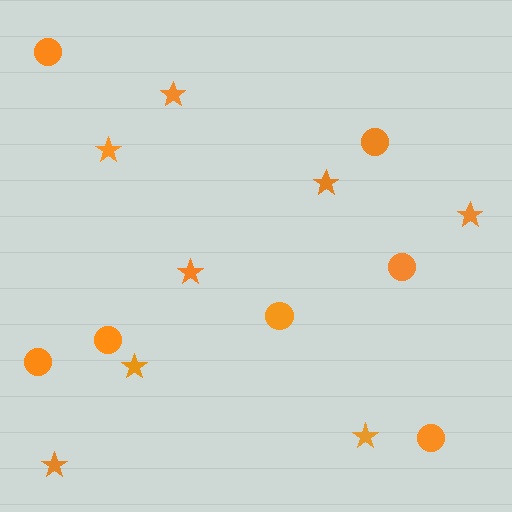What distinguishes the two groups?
There are 2 groups: one group of stars (8) and one group of circles (7).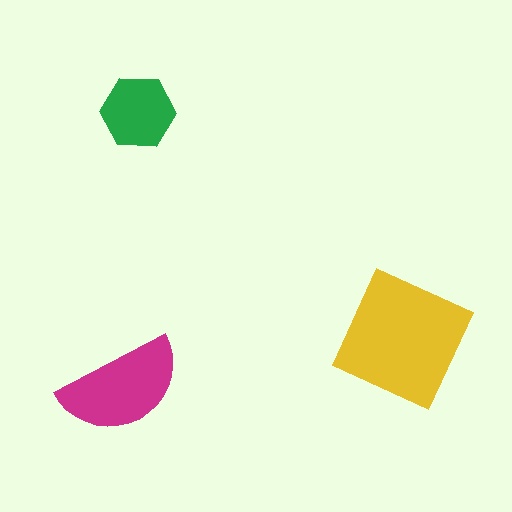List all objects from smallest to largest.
The green hexagon, the magenta semicircle, the yellow square.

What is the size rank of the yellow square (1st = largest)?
1st.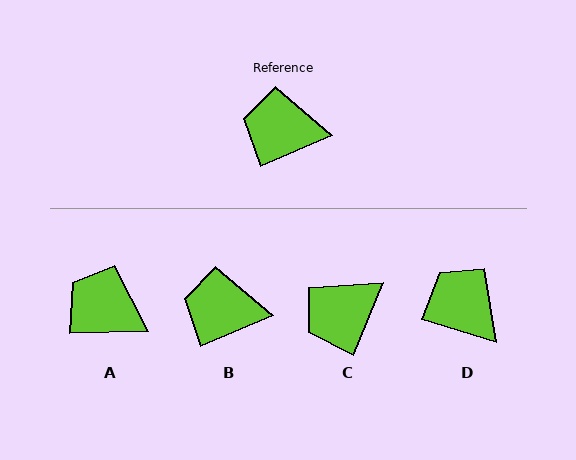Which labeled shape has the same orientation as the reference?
B.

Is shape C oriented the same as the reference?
No, it is off by about 44 degrees.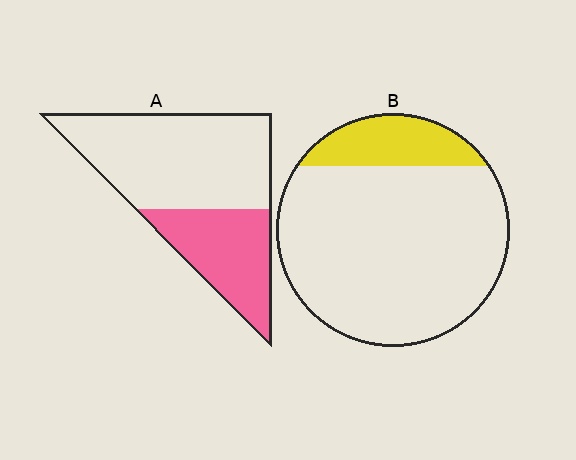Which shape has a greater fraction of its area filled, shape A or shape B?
Shape A.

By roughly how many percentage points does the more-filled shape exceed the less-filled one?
By roughly 20 percentage points (A over B).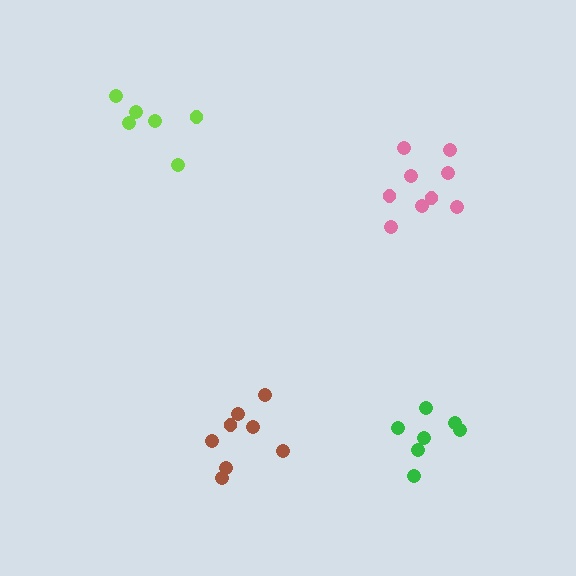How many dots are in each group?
Group 1: 8 dots, Group 2: 6 dots, Group 3: 9 dots, Group 4: 7 dots (30 total).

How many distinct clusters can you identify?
There are 4 distinct clusters.